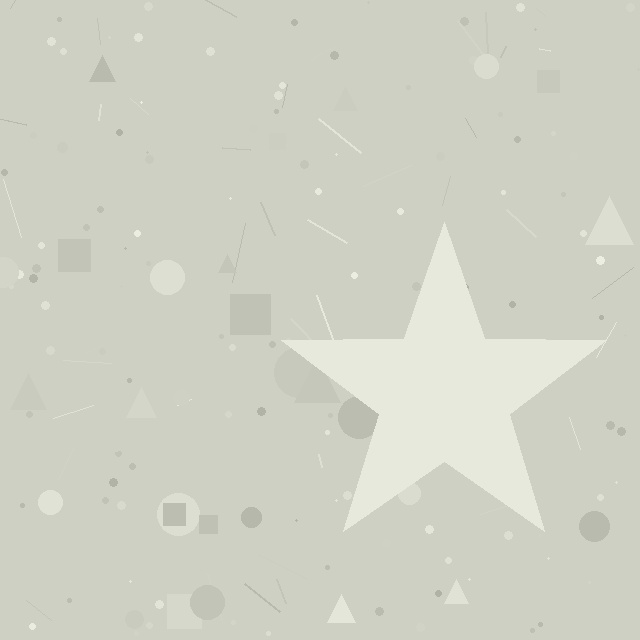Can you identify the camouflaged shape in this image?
The camouflaged shape is a star.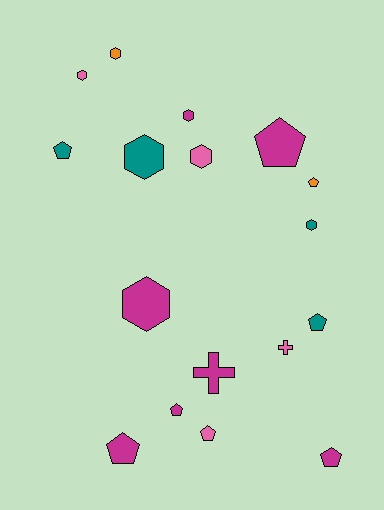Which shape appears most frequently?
Pentagon, with 8 objects.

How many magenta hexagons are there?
There are 2 magenta hexagons.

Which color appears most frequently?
Magenta, with 7 objects.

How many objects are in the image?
There are 17 objects.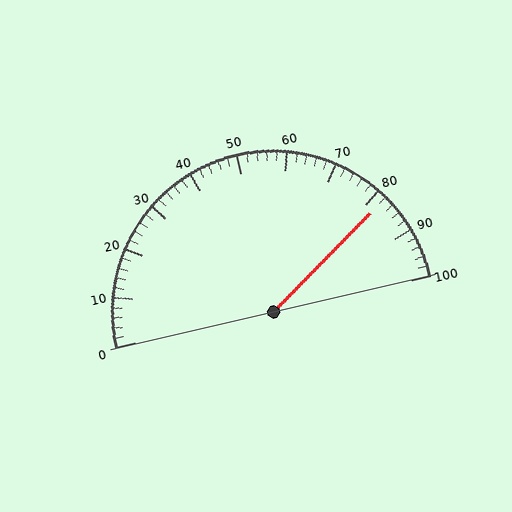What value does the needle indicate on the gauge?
The needle indicates approximately 82.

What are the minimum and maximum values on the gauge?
The gauge ranges from 0 to 100.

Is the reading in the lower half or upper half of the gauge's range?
The reading is in the upper half of the range (0 to 100).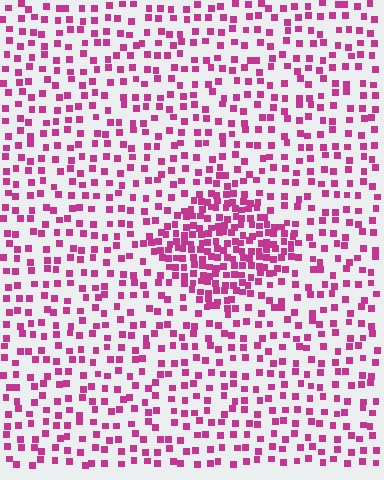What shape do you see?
I see a diamond.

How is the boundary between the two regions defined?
The boundary is defined by a change in element density (approximately 2.4x ratio). All elements are the same color, size, and shape.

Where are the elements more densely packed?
The elements are more densely packed inside the diamond boundary.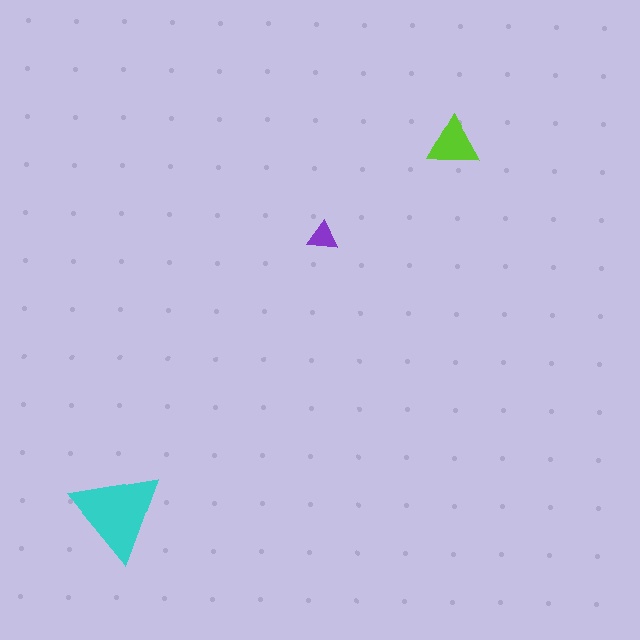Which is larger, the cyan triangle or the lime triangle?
The cyan one.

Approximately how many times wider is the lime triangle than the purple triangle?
About 1.5 times wider.